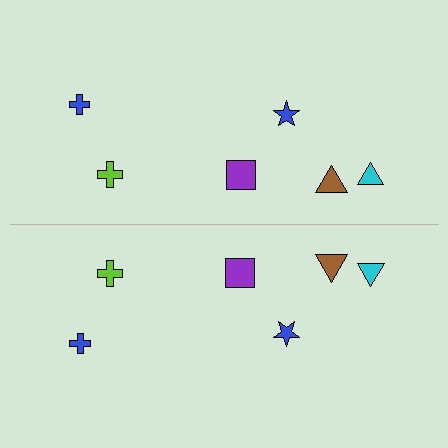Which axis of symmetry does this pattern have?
The pattern has a horizontal axis of symmetry running through the center of the image.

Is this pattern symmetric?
Yes, this pattern has bilateral (reflection) symmetry.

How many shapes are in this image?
There are 12 shapes in this image.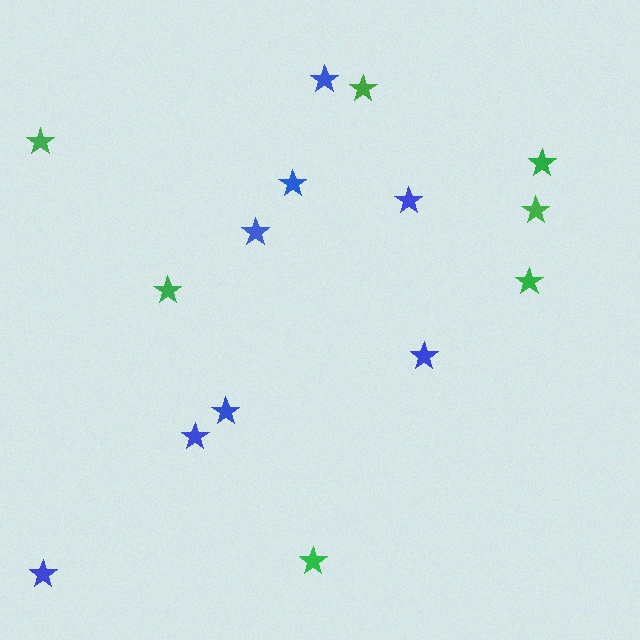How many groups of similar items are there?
There are 2 groups: one group of green stars (7) and one group of blue stars (8).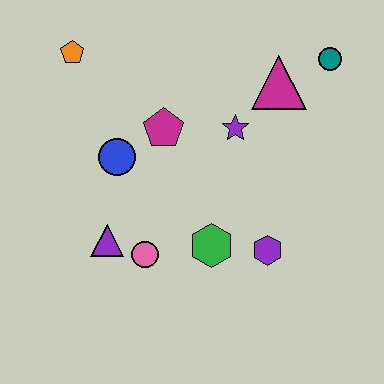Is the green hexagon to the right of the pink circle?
Yes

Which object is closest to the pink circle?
The purple triangle is closest to the pink circle.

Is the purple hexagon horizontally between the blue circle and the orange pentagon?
No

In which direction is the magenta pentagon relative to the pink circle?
The magenta pentagon is above the pink circle.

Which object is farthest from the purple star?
The orange pentagon is farthest from the purple star.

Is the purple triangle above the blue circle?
No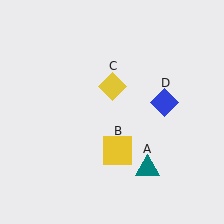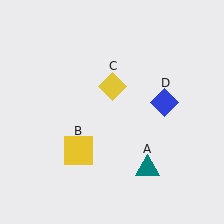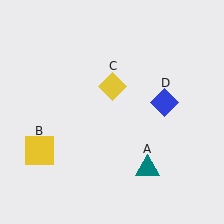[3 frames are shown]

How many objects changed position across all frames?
1 object changed position: yellow square (object B).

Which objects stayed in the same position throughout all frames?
Teal triangle (object A) and yellow diamond (object C) and blue diamond (object D) remained stationary.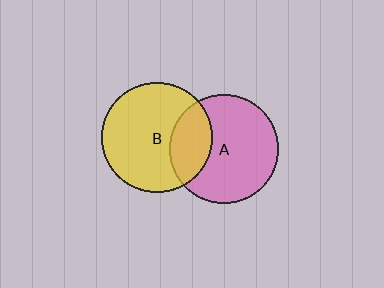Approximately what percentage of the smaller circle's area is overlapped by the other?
Approximately 25%.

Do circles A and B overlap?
Yes.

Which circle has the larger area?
Circle B (yellow).